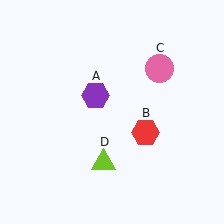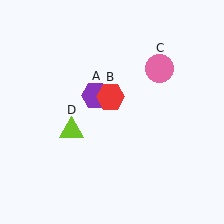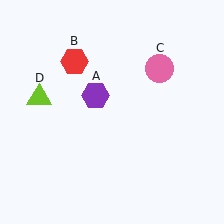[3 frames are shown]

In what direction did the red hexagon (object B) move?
The red hexagon (object B) moved up and to the left.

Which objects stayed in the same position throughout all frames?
Purple hexagon (object A) and pink circle (object C) remained stationary.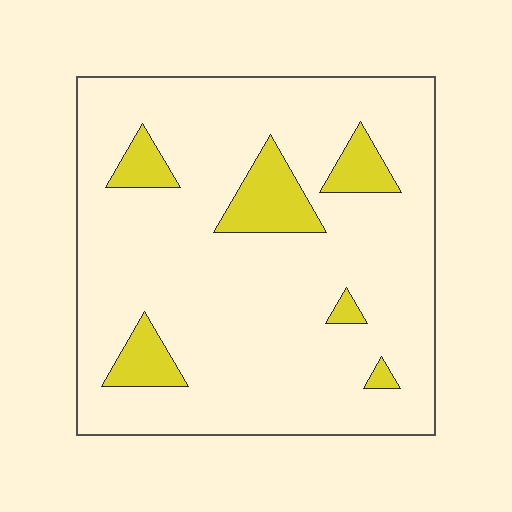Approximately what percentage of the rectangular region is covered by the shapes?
Approximately 10%.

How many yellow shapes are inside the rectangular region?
6.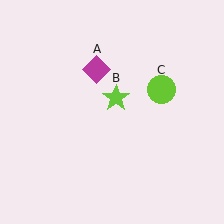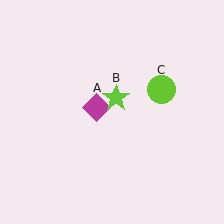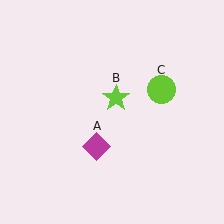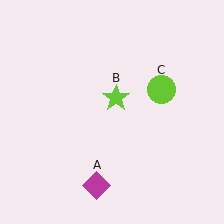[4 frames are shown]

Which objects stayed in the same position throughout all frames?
Lime star (object B) and lime circle (object C) remained stationary.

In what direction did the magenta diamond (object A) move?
The magenta diamond (object A) moved down.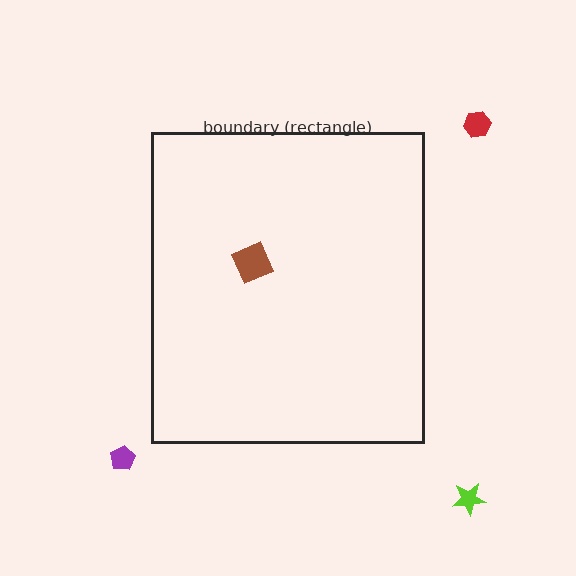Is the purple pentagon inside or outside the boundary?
Outside.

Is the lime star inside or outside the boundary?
Outside.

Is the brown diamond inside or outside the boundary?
Inside.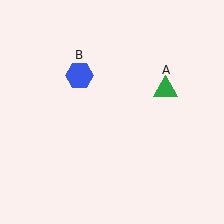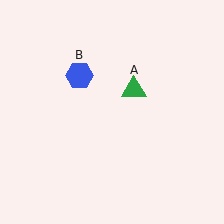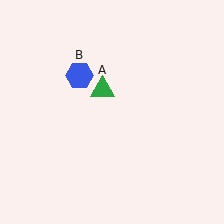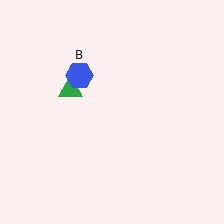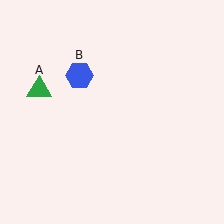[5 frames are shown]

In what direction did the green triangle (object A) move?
The green triangle (object A) moved left.